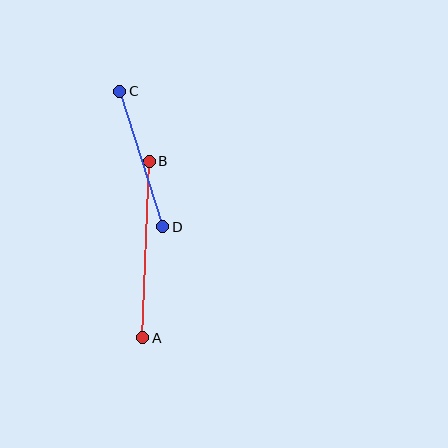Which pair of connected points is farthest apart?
Points A and B are farthest apart.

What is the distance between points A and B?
The distance is approximately 176 pixels.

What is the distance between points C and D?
The distance is approximately 142 pixels.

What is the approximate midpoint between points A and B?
The midpoint is at approximately (146, 249) pixels.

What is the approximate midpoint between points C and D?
The midpoint is at approximately (141, 159) pixels.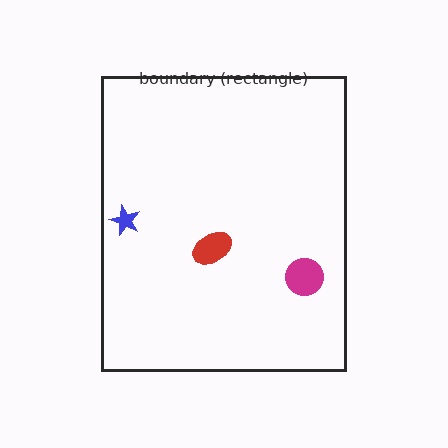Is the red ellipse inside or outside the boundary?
Inside.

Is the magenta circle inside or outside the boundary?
Inside.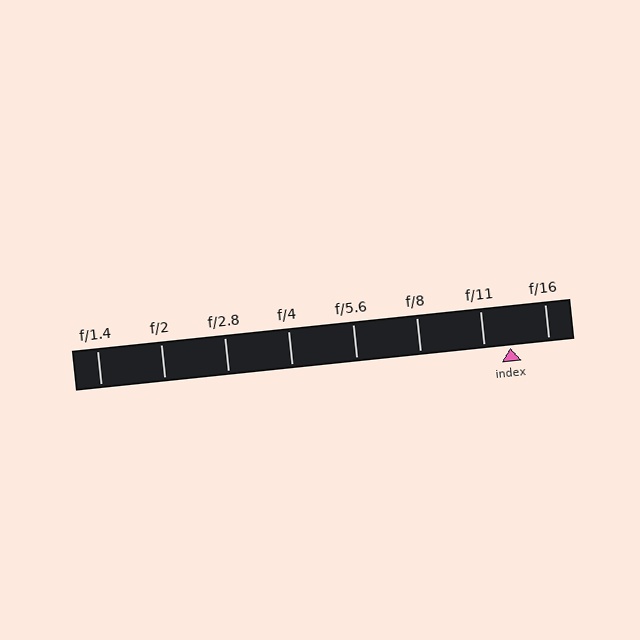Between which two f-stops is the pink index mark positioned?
The index mark is between f/11 and f/16.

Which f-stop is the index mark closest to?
The index mark is closest to f/11.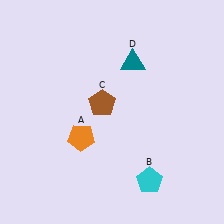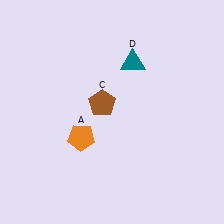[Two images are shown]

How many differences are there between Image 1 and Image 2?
There is 1 difference between the two images.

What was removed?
The cyan pentagon (B) was removed in Image 2.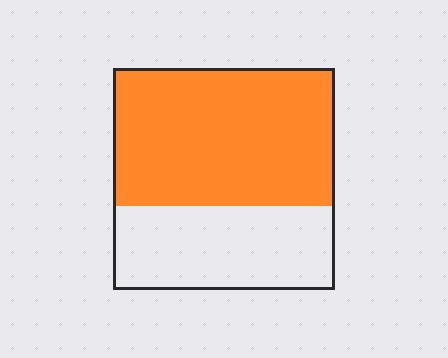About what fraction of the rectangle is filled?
About five eighths (5/8).